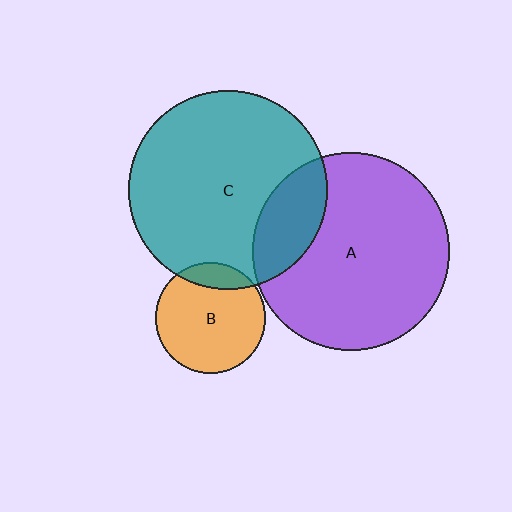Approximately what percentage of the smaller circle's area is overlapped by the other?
Approximately 15%.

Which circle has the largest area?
Circle C (teal).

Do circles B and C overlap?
Yes.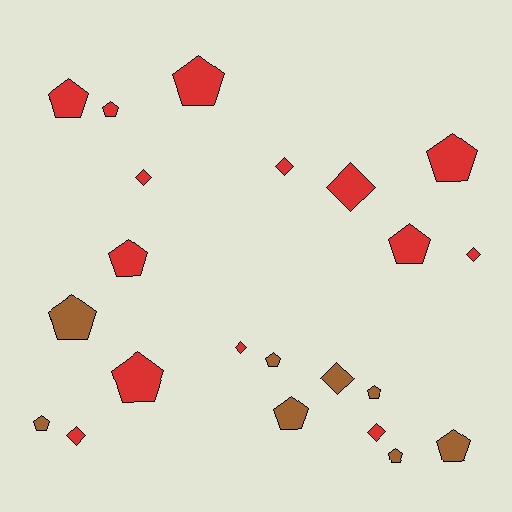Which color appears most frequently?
Red, with 14 objects.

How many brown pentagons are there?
There are 7 brown pentagons.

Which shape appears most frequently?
Pentagon, with 14 objects.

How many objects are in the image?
There are 22 objects.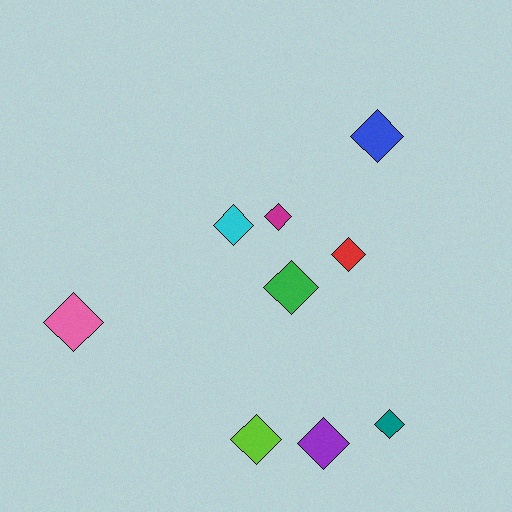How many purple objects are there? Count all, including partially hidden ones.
There is 1 purple object.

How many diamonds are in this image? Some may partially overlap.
There are 9 diamonds.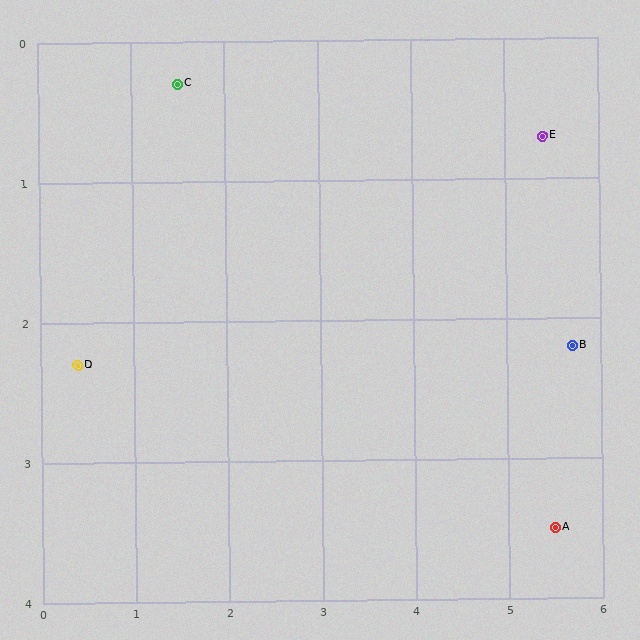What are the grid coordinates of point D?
Point D is at approximately (0.4, 2.3).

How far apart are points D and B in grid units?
Points D and B are about 5.3 grid units apart.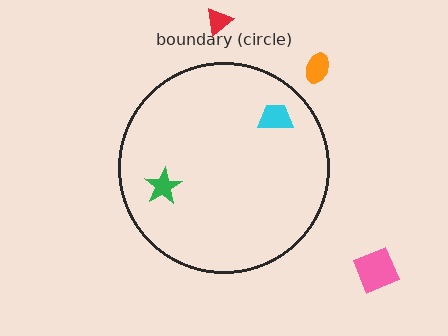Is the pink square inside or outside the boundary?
Outside.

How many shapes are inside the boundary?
2 inside, 3 outside.